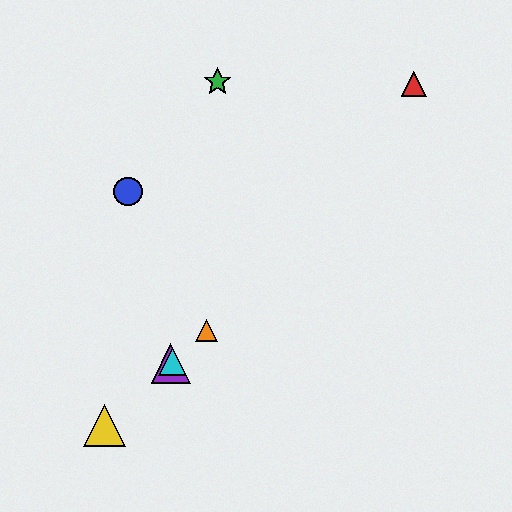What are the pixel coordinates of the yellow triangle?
The yellow triangle is at (105, 425).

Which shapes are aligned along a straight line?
The yellow triangle, the purple triangle, the orange triangle, the cyan triangle are aligned along a straight line.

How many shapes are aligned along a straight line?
4 shapes (the yellow triangle, the purple triangle, the orange triangle, the cyan triangle) are aligned along a straight line.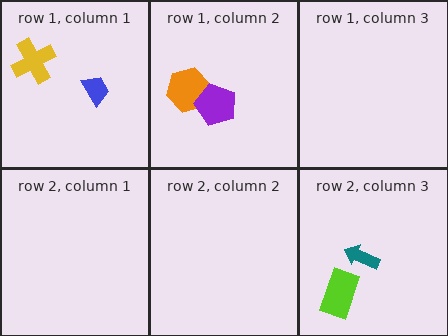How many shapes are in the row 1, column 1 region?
2.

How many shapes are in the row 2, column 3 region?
2.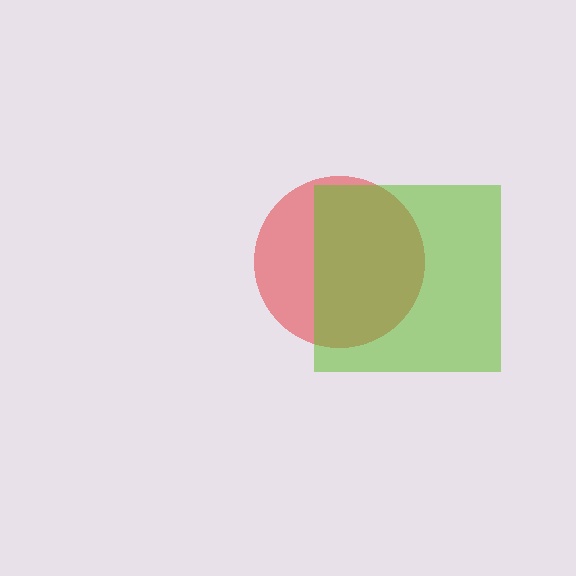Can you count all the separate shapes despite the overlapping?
Yes, there are 2 separate shapes.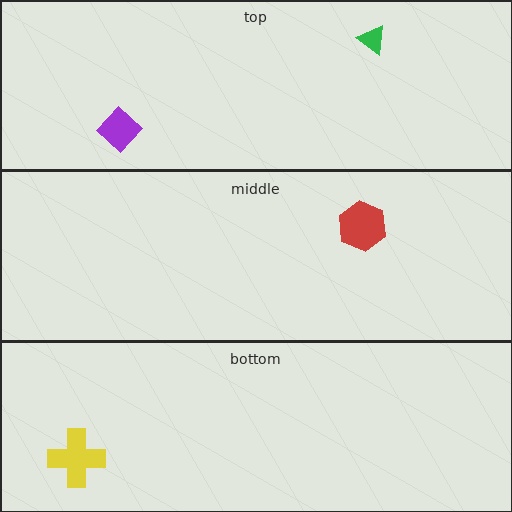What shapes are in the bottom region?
The yellow cross.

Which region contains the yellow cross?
The bottom region.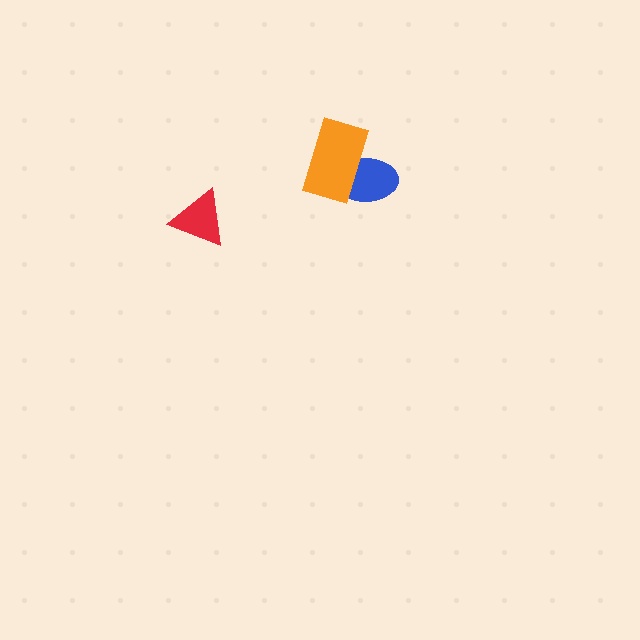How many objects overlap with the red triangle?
0 objects overlap with the red triangle.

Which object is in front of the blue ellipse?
The orange rectangle is in front of the blue ellipse.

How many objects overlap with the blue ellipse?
1 object overlaps with the blue ellipse.